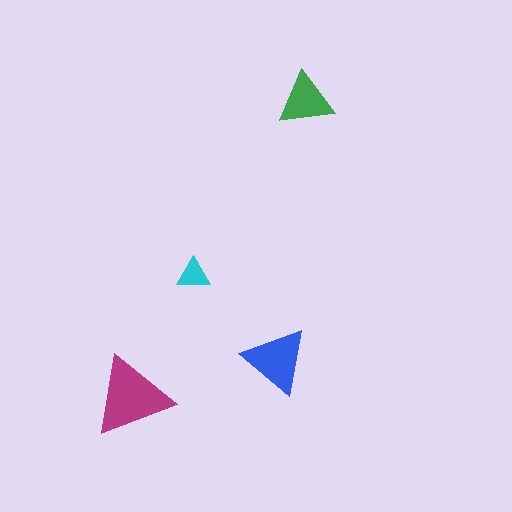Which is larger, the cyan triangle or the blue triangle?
The blue one.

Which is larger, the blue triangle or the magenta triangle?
The magenta one.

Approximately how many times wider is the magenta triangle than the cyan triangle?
About 2.5 times wider.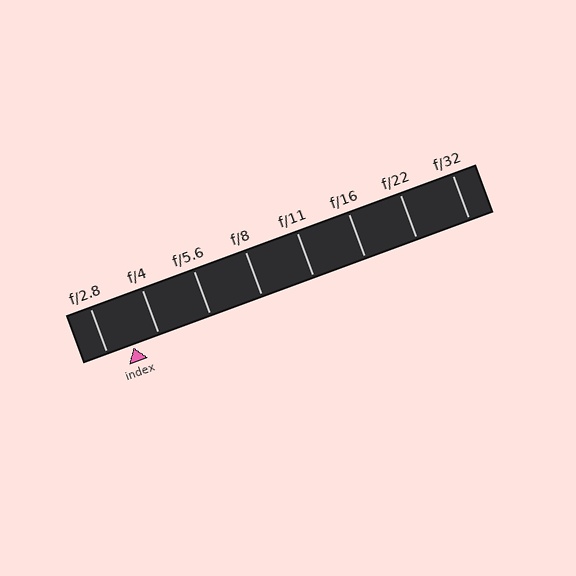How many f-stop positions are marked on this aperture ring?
There are 8 f-stop positions marked.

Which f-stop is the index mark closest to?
The index mark is closest to f/4.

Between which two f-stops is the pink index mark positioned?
The index mark is between f/2.8 and f/4.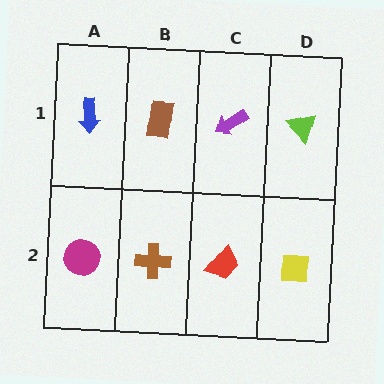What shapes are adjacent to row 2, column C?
A purple arrow (row 1, column C), a brown cross (row 2, column B), a yellow square (row 2, column D).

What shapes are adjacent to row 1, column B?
A brown cross (row 2, column B), a blue arrow (row 1, column A), a purple arrow (row 1, column C).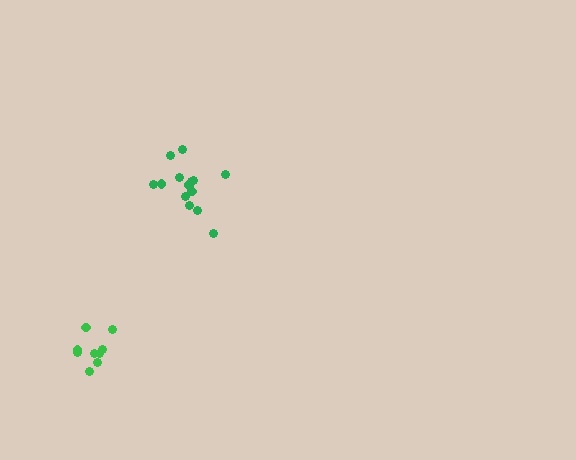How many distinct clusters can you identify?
There are 2 distinct clusters.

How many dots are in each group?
Group 1: 14 dots, Group 2: 9 dots (23 total).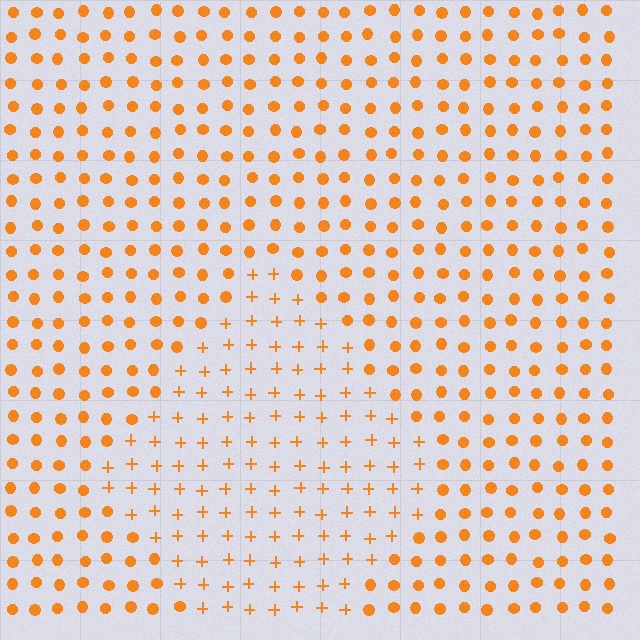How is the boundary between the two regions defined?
The boundary is defined by a change in element shape: plus signs inside vs. circles outside. All elements share the same color and spacing.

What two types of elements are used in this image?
The image uses plus signs inside the diamond region and circles outside it.